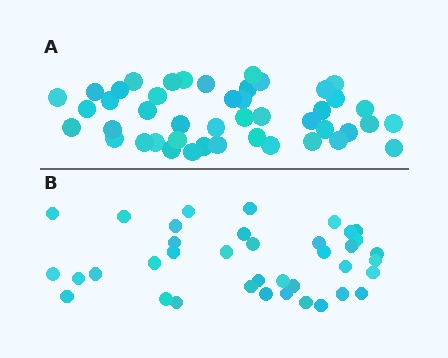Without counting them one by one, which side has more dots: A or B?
Region A (the top region) has more dots.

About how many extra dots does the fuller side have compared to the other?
Region A has roughly 8 or so more dots than region B.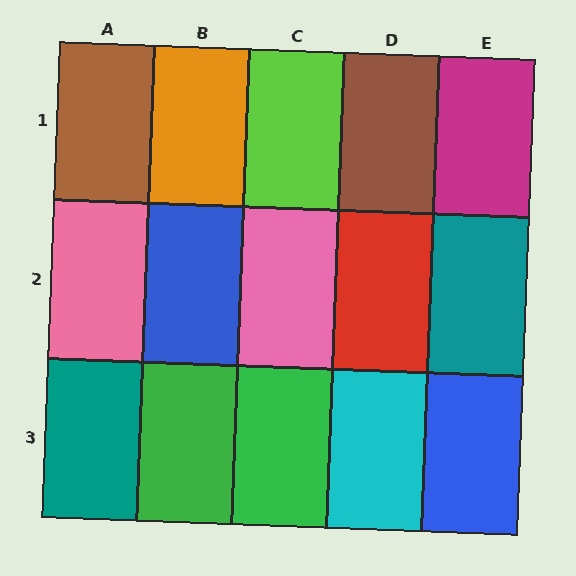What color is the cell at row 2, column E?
Teal.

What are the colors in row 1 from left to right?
Brown, orange, lime, brown, magenta.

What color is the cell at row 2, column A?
Pink.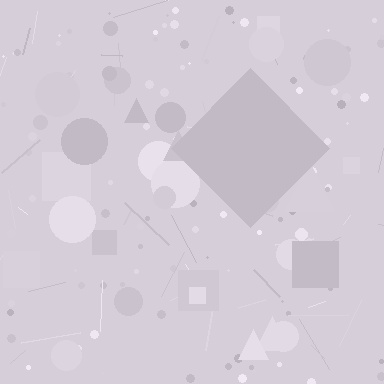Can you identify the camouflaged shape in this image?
The camouflaged shape is a diamond.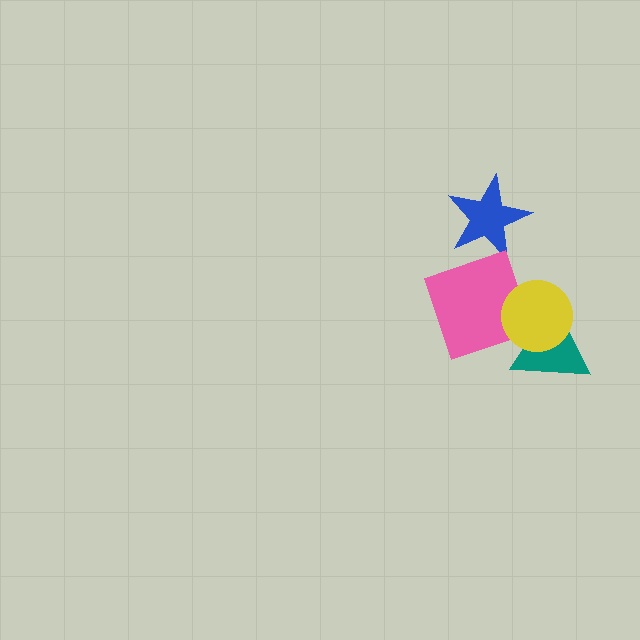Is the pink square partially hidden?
Yes, it is partially covered by another shape.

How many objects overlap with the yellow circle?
2 objects overlap with the yellow circle.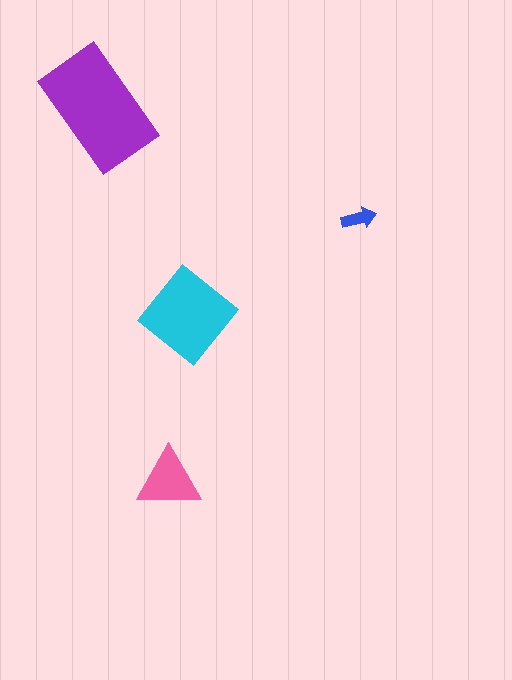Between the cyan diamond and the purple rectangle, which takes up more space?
The purple rectangle.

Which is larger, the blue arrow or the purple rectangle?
The purple rectangle.